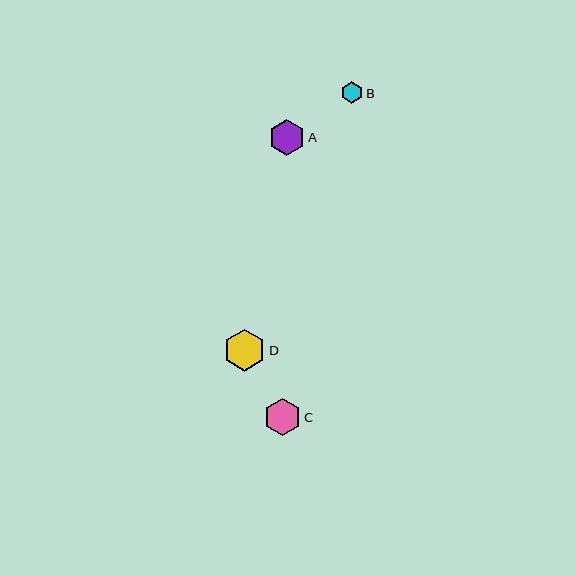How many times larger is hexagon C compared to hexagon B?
Hexagon C is approximately 1.7 times the size of hexagon B.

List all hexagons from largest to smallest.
From largest to smallest: D, C, A, B.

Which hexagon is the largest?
Hexagon D is the largest with a size of approximately 42 pixels.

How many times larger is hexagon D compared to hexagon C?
Hexagon D is approximately 1.1 times the size of hexagon C.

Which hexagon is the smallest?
Hexagon B is the smallest with a size of approximately 22 pixels.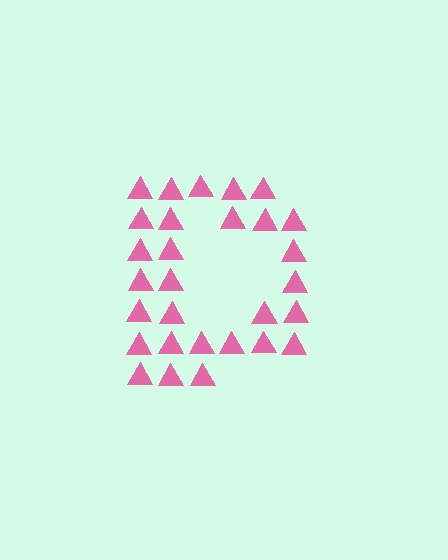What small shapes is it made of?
It is made of small triangles.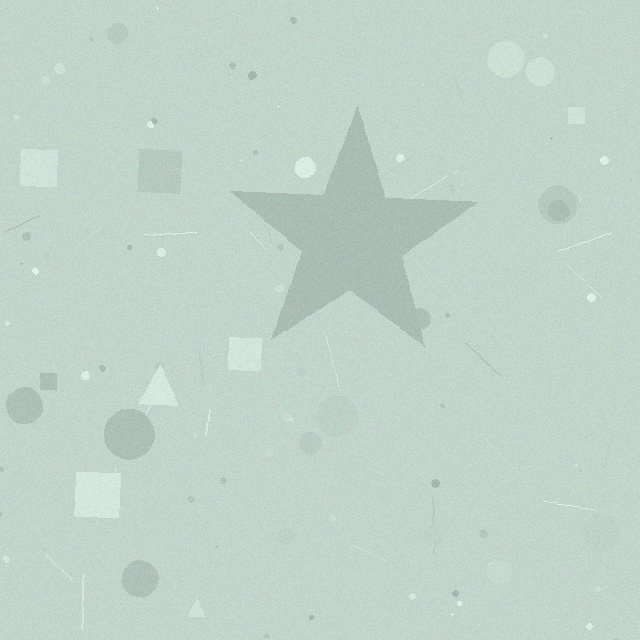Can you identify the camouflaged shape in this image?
The camouflaged shape is a star.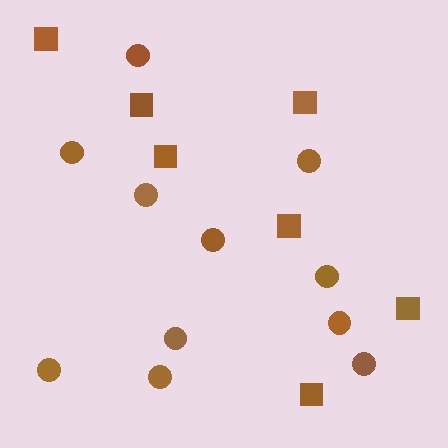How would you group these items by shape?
There are 2 groups: one group of squares (7) and one group of circles (11).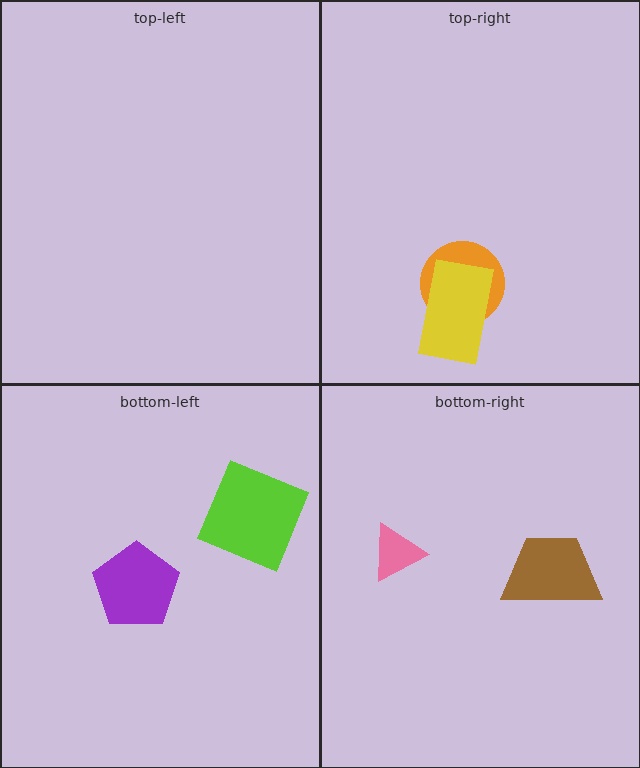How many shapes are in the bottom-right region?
2.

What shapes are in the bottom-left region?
The lime square, the purple pentagon.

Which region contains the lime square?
The bottom-left region.